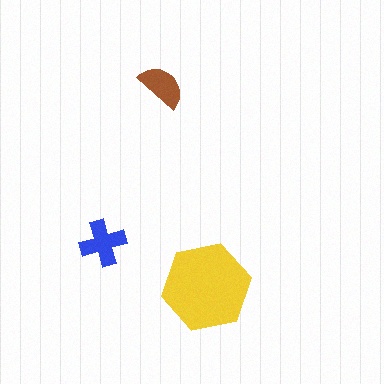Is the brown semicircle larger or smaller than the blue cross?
Smaller.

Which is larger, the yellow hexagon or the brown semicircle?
The yellow hexagon.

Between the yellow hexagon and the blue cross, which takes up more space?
The yellow hexagon.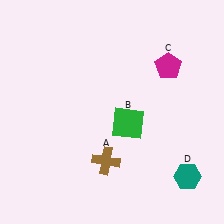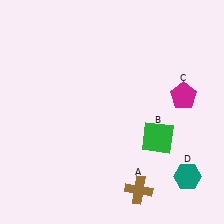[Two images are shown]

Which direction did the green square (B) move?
The green square (B) moved right.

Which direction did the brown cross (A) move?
The brown cross (A) moved right.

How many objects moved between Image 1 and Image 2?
3 objects moved between the two images.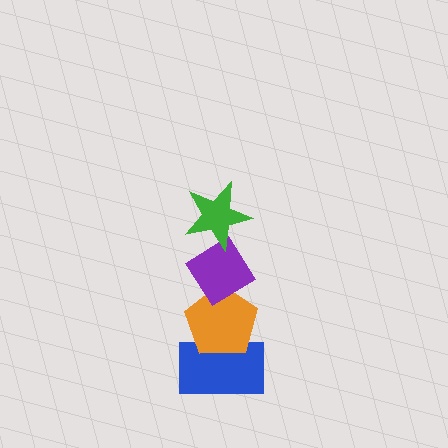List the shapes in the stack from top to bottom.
From top to bottom: the green star, the purple diamond, the orange pentagon, the blue rectangle.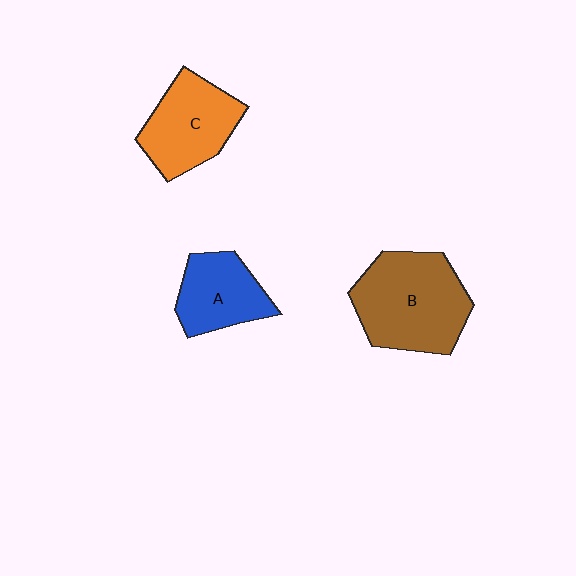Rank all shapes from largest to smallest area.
From largest to smallest: B (brown), C (orange), A (blue).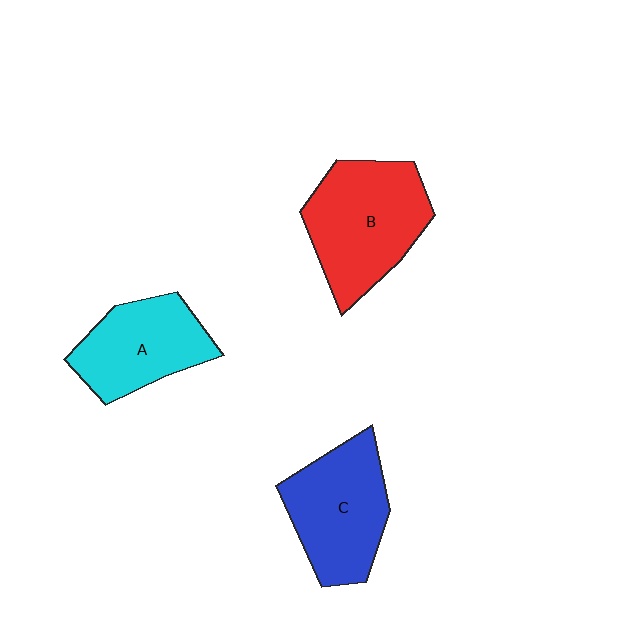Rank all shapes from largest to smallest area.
From largest to smallest: B (red), C (blue), A (cyan).